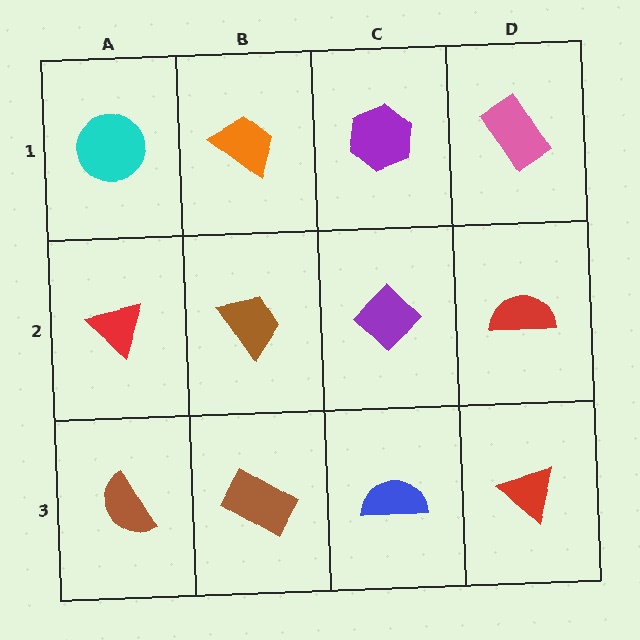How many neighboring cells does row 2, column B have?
4.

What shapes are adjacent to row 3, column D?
A red semicircle (row 2, column D), a blue semicircle (row 3, column C).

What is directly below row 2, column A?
A brown semicircle.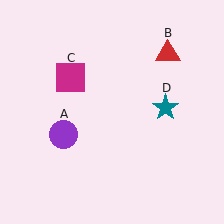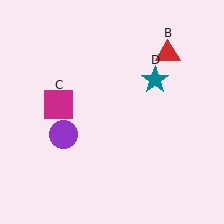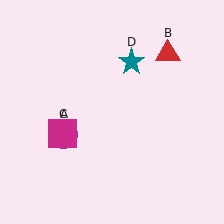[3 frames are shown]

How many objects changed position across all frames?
2 objects changed position: magenta square (object C), teal star (object D).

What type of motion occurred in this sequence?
The magenta square (object C), teal star (object D) rotated counterclockwise around the center of the scene.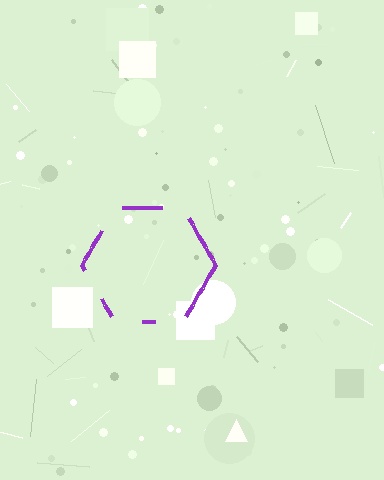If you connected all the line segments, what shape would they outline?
They would outline a hexagon.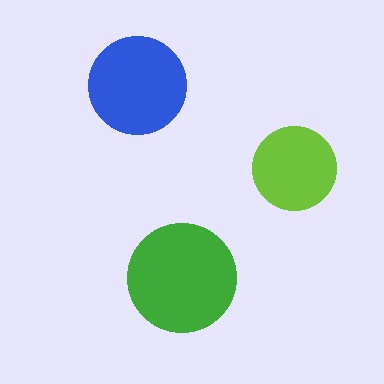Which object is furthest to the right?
The lime circle is rightmost.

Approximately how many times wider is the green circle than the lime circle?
About 1.5 times wider.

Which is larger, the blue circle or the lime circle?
The blue one.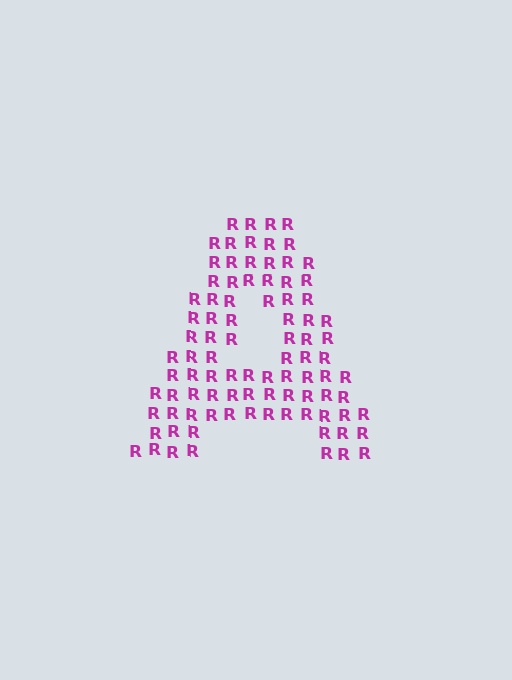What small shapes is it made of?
It is made of small letter R's.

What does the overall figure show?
The overall figure shows the letter A.